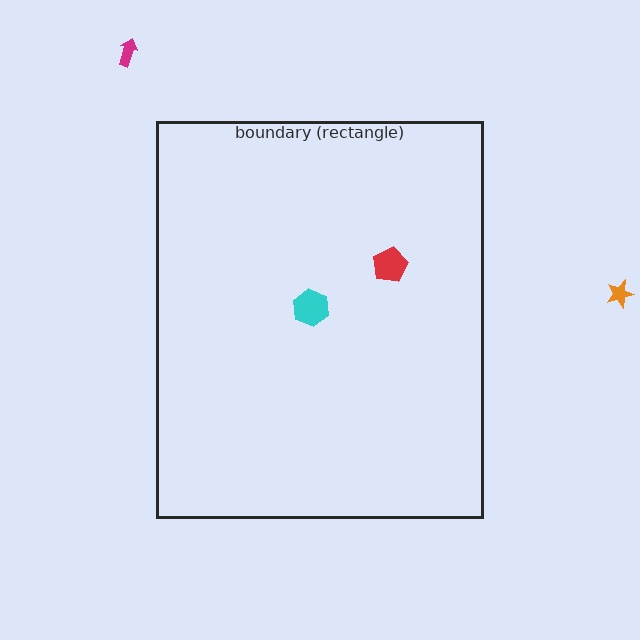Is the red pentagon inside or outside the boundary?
Inside.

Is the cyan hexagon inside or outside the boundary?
Inside.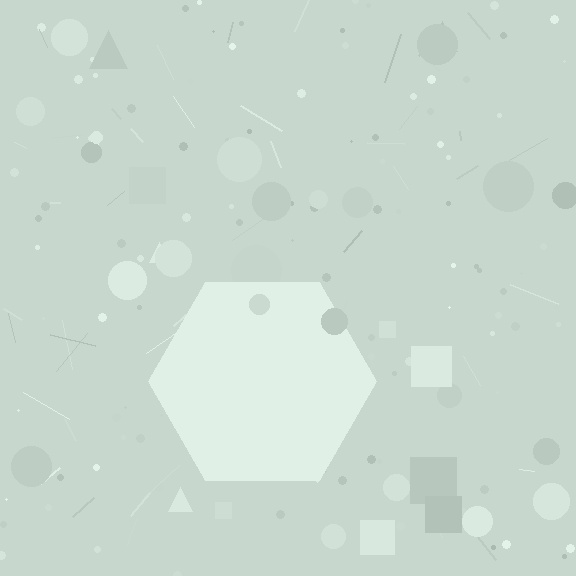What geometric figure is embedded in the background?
A hexagon is embedded in the background.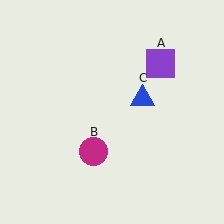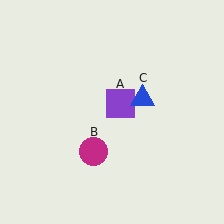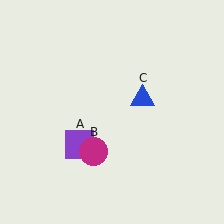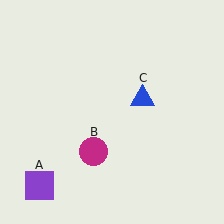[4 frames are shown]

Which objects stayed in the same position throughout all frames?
Magenta circle (object B) and blue triangle (object C) remained stationary.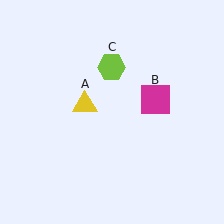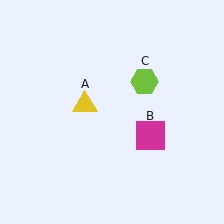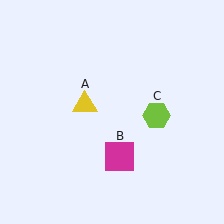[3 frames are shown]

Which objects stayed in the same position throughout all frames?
Yellow triangle (object A) remained stationary.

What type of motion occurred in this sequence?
The magenta square (object B), lime hexagon (object C) rotated clockwise around the center of the scene.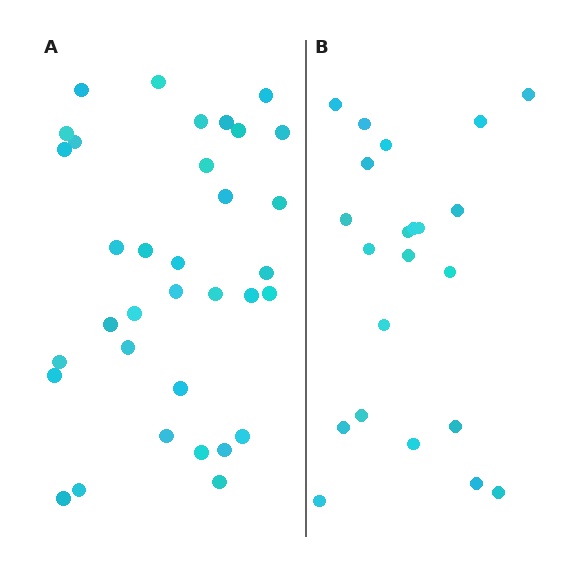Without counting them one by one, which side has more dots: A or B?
Region A (the left region) has more dots.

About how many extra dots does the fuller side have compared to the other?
Region A has roughly 12 or so more dots than region B.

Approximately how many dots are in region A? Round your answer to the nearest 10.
About 30 dots. (The exact count is 34, which rounds to 30.)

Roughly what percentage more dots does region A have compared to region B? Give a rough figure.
About 55% more.